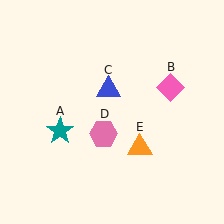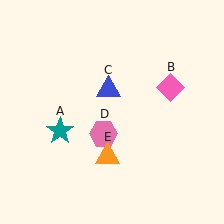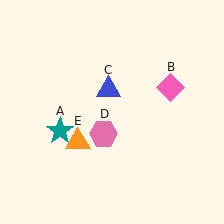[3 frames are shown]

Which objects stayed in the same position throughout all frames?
Teal star (object A) and pink diamond (object B) and blue triangle (object C) and pink hexagon (object D) remained stationary.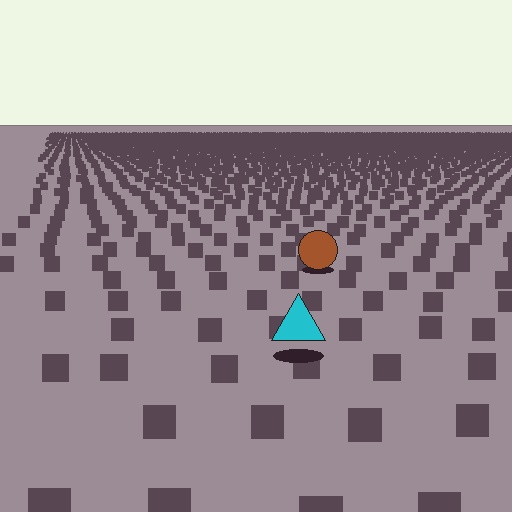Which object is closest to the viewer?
The cyan triangle is closest. The texture marks near it are larger and more spread out.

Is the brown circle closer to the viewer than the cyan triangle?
No. The cyan triangle is closer — you can tell from the texture gradient: the ground texture is coarser near it.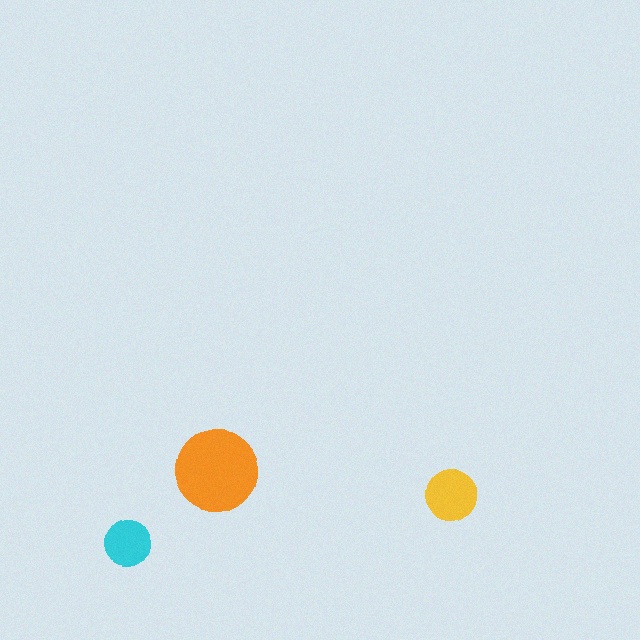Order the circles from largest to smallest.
the orange one, the yellow one, the cyan one.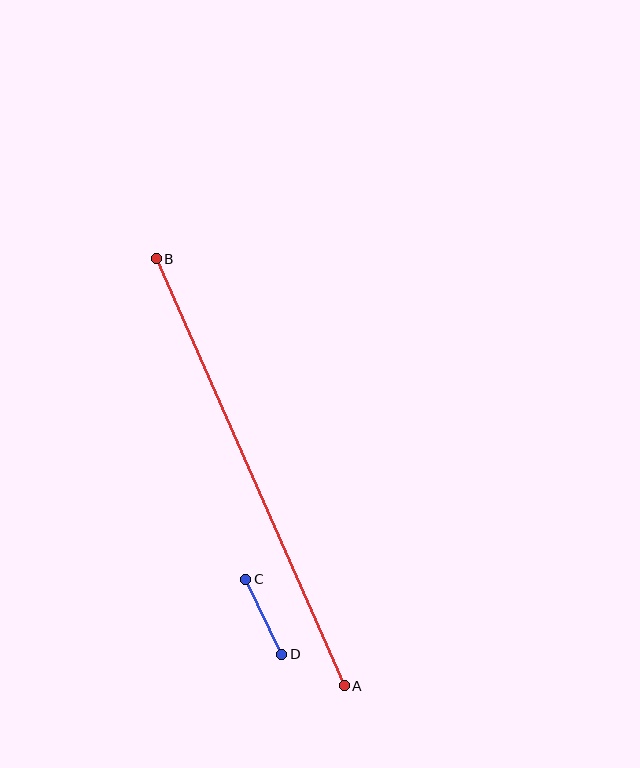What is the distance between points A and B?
The distance is approximately 467 pixels.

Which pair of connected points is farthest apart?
Points A and B are farthest apart.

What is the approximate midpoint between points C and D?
The midpoint is at approximately (264, 617) pixels.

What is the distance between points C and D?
The distance is approximately 83 pixels.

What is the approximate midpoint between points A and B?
The midpoint is at approximately (250, 472) pixels.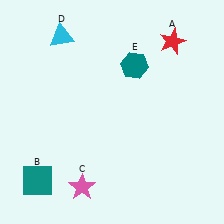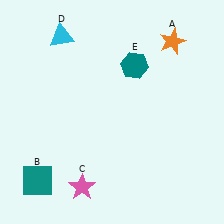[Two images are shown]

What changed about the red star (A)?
In Image 1, A is red. In Image 2, it changed to orange.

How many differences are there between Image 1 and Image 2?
There is 1 difference between the two images.